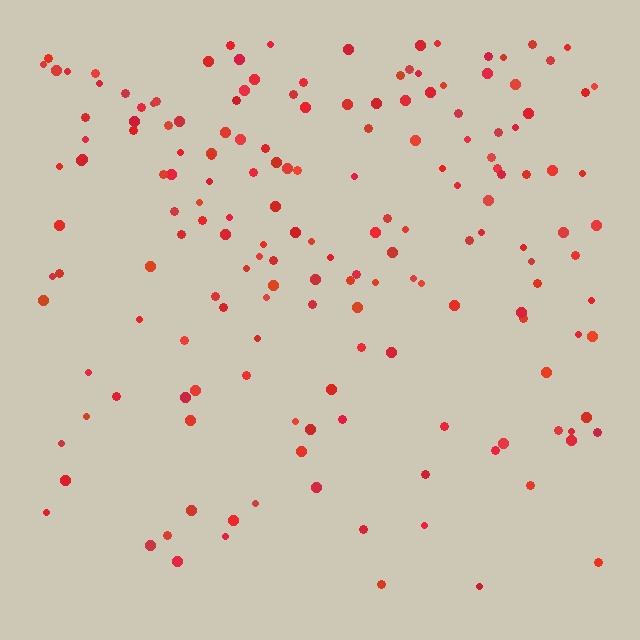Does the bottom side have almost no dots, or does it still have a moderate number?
Still a moderate number, just noticeably fewer than the top.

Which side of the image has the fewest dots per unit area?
The bottom.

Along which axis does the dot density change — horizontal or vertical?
Vertical.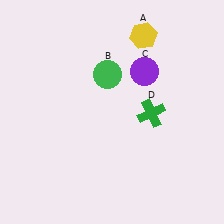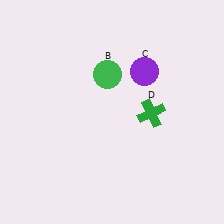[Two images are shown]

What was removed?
The yellow hexagon (A) was removed in Image 2.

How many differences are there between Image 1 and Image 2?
There is 1 difference between the two images.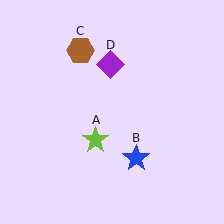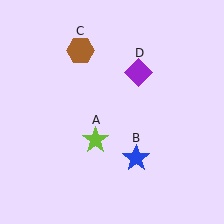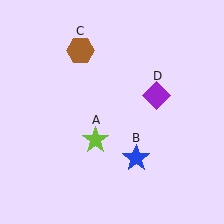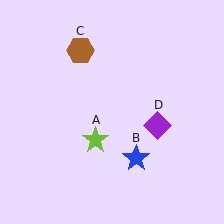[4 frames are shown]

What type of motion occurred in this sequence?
The purple diamond (object D) rotated clockwise around the center of the scene.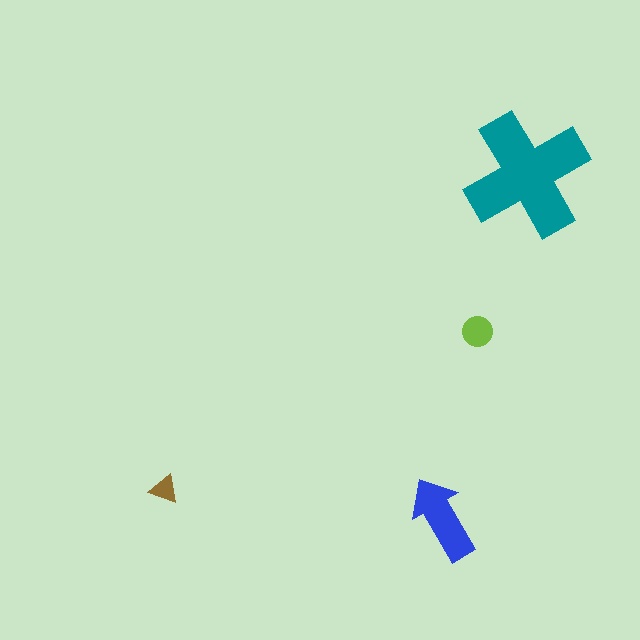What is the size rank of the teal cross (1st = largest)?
1st.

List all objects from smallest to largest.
The brown triangle, the lime circle, the blue arrow, the teal cross.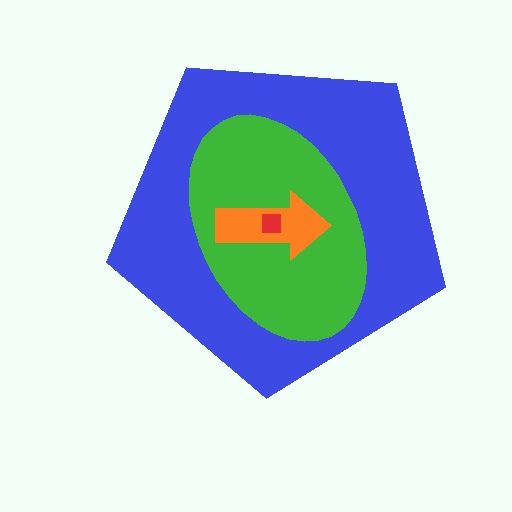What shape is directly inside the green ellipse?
The orange arrow.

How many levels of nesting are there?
4.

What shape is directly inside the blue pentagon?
The green ellipse.